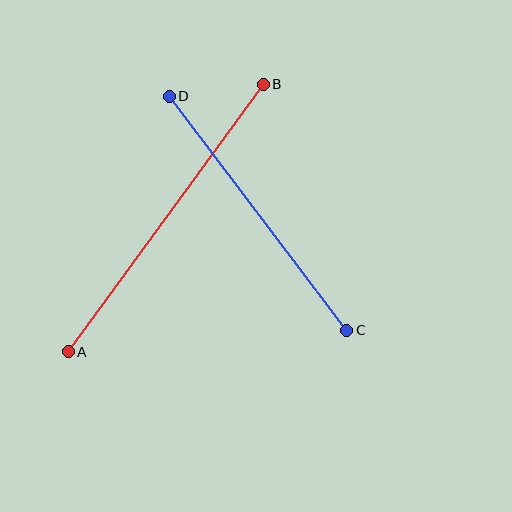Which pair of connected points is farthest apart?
Points A and B are farthest apart.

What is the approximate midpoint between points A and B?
The midpoint is at approximately (166, 218) pixels.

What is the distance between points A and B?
The distance is approximately 331 pixels.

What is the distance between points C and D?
The distance is approximately 294 pixels.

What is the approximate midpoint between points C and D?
The midpoint is at approximately (258, 213) pixels.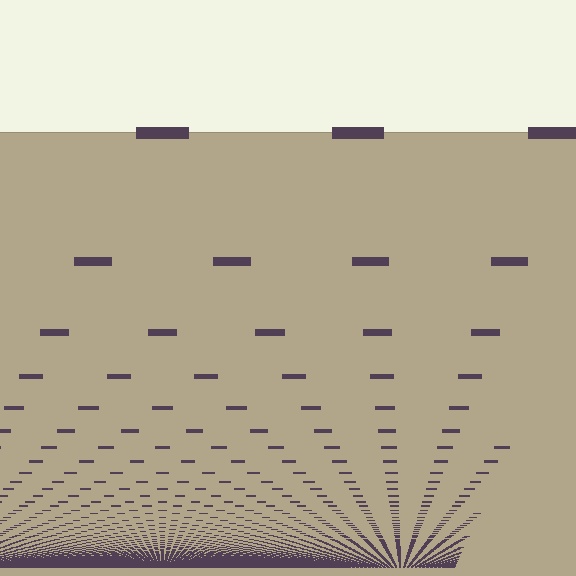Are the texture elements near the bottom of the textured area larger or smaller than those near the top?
Smaller. The gradient is inverted — elements near the bottom are smaller and denser.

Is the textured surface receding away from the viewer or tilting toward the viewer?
The surface appears to tilt toward the viewer. Texture elements get larger and sparser toward the top.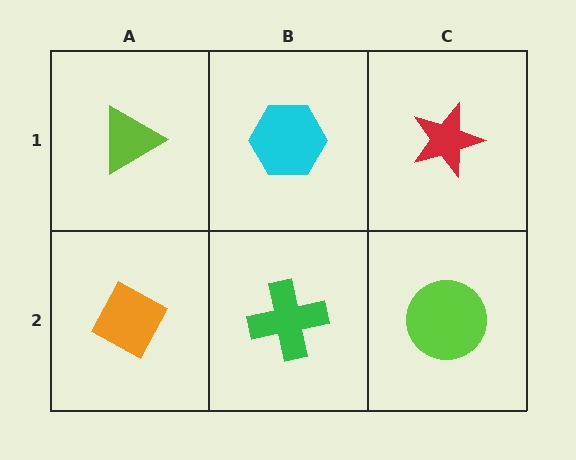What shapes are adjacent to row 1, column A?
An orange diamond (row 2, column A), a cyan hexagon (row 1, column B).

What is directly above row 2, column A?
A lime triangle.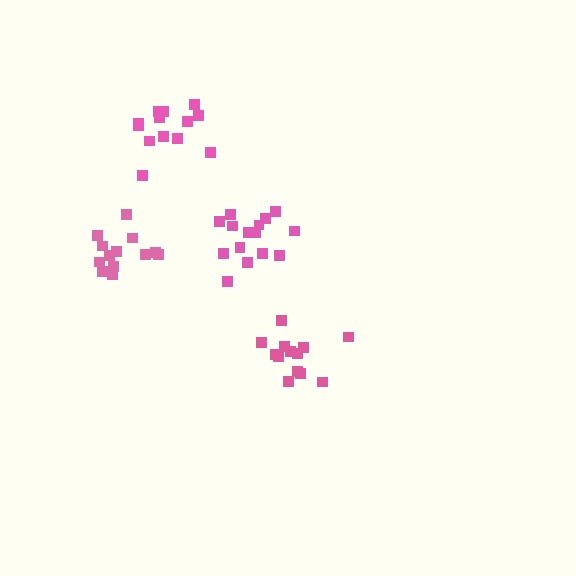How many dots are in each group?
Group 1: 13 dots, Group 2: 13 dots, Group 3: 14 dots, Group 4: 15 dots (55 total).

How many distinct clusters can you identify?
There are 4 distinct clusters.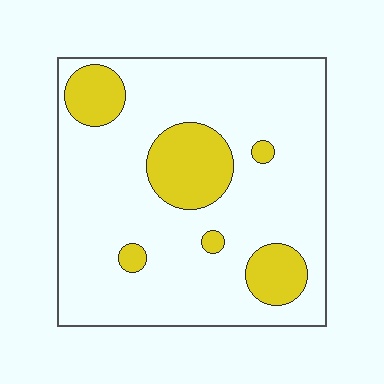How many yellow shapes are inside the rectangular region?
6.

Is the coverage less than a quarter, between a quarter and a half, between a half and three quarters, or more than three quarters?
Less than a quarter.